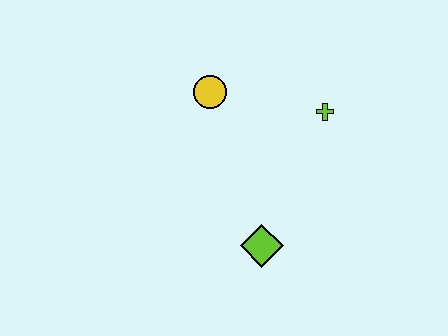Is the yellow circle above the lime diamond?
Yes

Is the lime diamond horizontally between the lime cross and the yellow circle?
Yes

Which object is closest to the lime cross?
The yellow circle is closest to the lime cross.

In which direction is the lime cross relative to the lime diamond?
The lime cross is above the lime diamond.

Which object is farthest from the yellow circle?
The lime diamond is farthest from the yellow circle.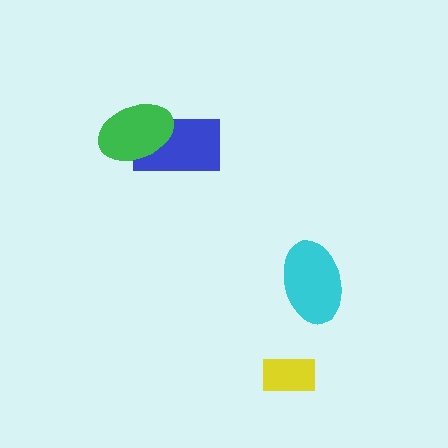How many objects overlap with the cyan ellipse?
0 objects overlap with the cyan ellipse.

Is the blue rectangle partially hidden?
Yes, it is partially covered by another shape.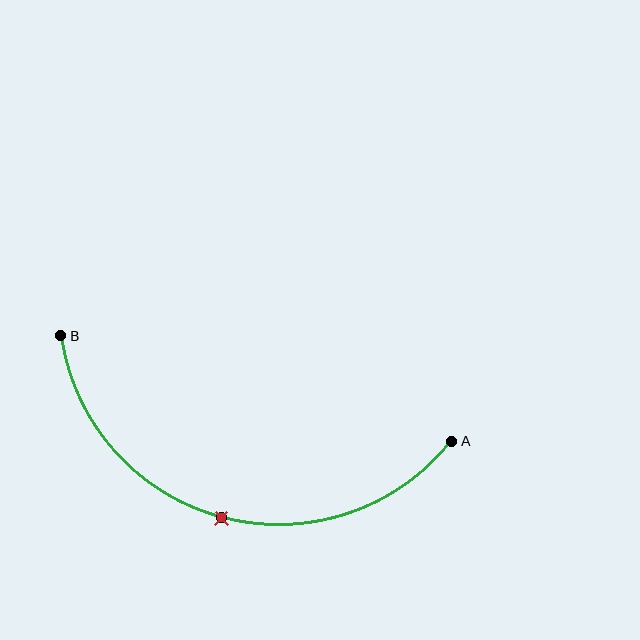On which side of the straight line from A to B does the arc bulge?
The arc bulges below the straight line connecting A and B.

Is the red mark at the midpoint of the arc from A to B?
Yes. The red mark lies on the arc at equal arc-length from both A and B — it is the arc midpoint.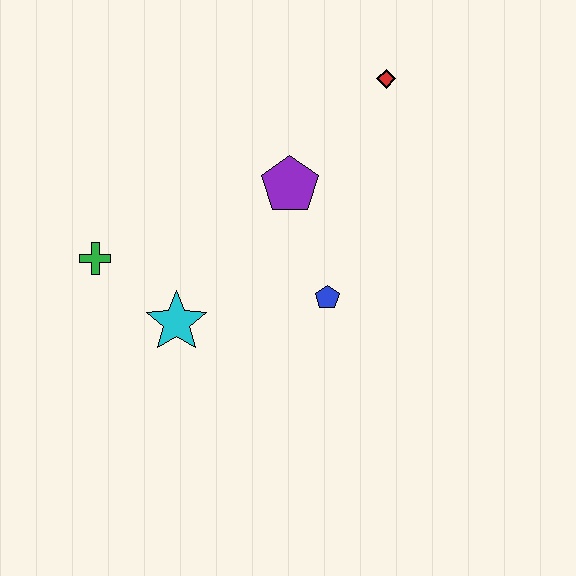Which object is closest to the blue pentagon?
The purple pentagon is closest to the blue pentagon.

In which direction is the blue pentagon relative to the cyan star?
The blue pentagon is to the right of the cyan star.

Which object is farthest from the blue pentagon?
The green cross is farthest from the blue pentagon.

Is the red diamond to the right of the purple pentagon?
Yes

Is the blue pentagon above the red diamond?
No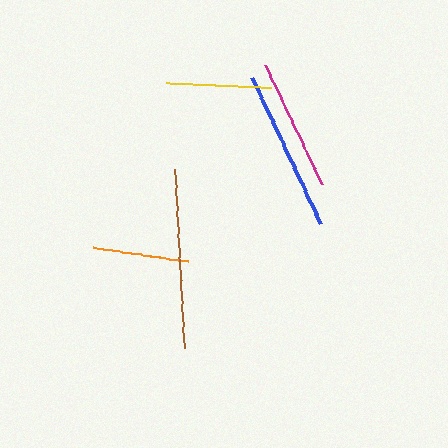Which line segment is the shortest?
The orange line is the shortest at approximately 97 pixels.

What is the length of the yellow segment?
The yellow segment is approximately 105 pixels long.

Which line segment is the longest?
The brown line is the longest at approximately 180 pixels.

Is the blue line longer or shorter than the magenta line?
The blue line is longer than the magenta line.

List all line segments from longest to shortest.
From longest to shortest: brown, blue, magenta, yellow, orange.